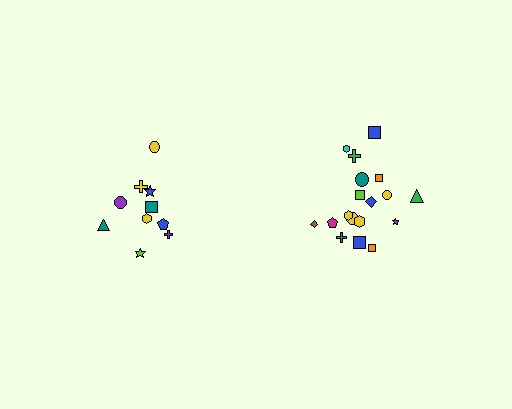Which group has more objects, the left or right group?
The right group.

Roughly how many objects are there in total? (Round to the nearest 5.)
Roughly 30 objects in total.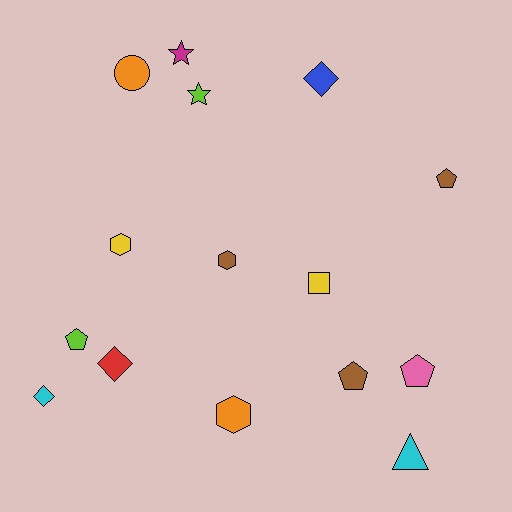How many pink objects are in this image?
There is 1 pink object.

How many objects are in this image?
There are 15 objects.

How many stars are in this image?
There are 2 stars.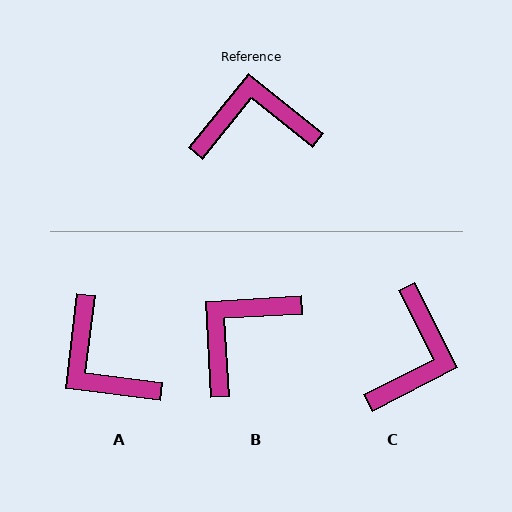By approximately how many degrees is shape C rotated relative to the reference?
Approximately 114 degrees clockwise.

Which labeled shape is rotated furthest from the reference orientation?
A, about 122 degrees away.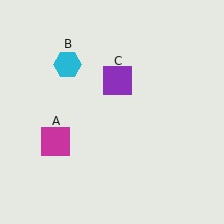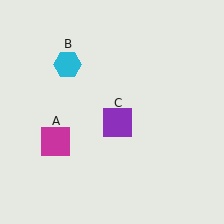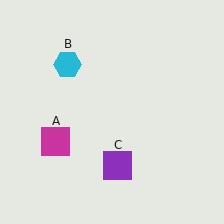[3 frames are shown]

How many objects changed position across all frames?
1 object changed position: purple square (object C).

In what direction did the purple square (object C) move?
The purple square (object C) moved down.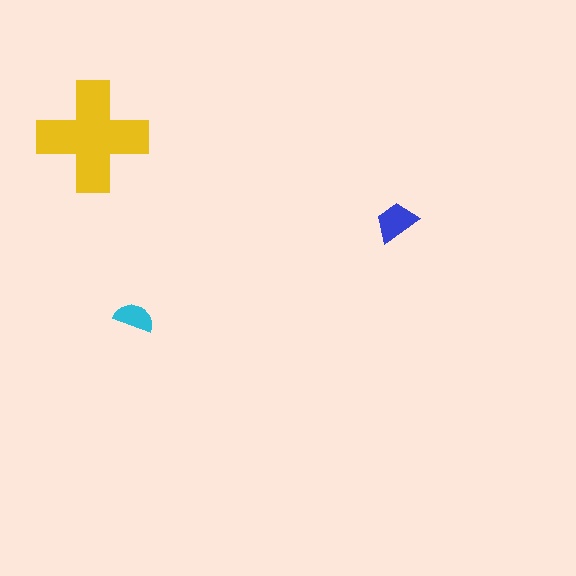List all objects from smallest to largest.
The cyan semicircle, the blue trapezoid, the yellow cross.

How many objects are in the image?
There are 3 objects in the image.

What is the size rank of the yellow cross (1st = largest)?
1st.